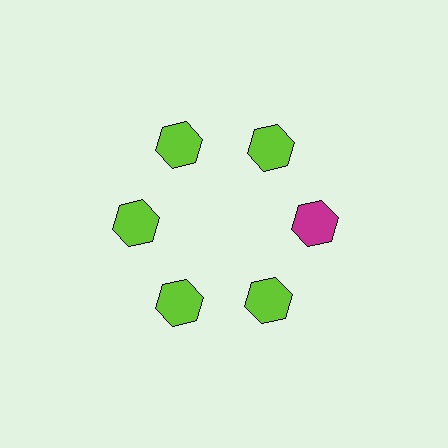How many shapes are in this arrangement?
There are 6 shapes arranged in a ring pattern.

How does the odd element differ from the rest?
It has a different color: magenta instead of lime.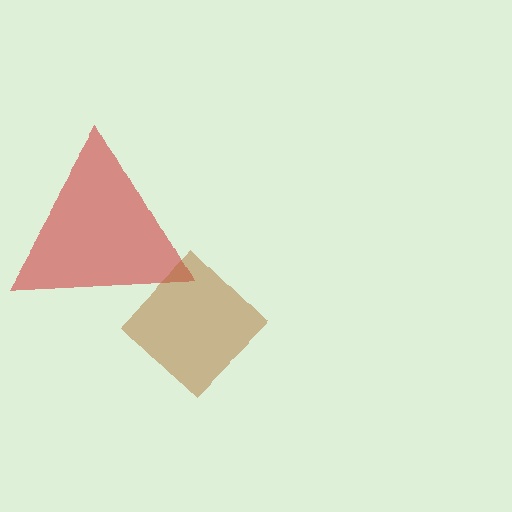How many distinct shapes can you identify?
There are 2 distinct shapes: a red triangle, a brown diamond.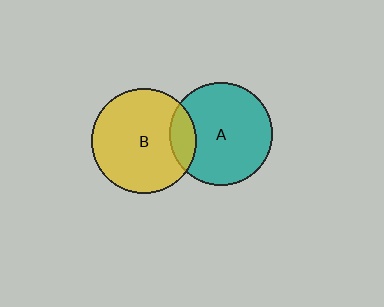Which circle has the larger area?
Circle B (yellow).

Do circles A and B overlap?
Yes.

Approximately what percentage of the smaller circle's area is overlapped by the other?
Approximately 15%.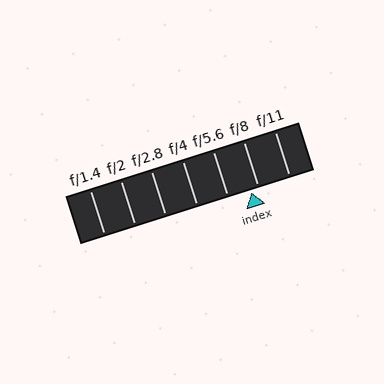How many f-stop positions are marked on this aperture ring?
There are 7 f-stop positions marked.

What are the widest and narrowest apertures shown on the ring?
The widest aperture shown is f/1.4 and the narrowest is f/11.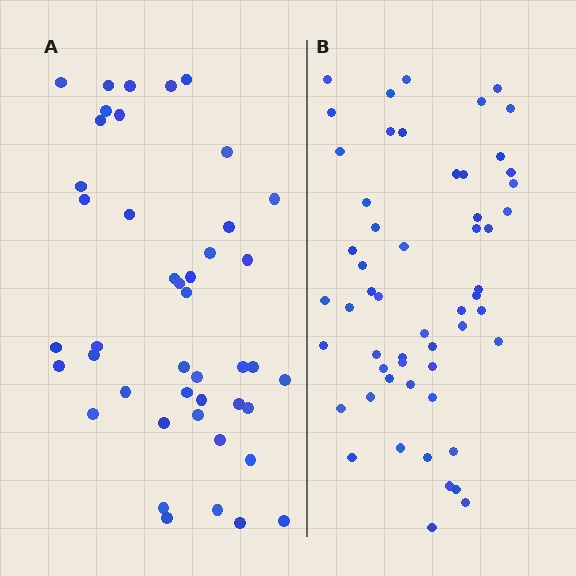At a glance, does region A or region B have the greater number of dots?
Region B (the right region) has more dots.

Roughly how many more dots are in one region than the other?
Region B has roughly 12 or so more dots than region A.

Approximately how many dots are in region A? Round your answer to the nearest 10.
About 40 dots. (The exact count is 44, which rounds to 40.)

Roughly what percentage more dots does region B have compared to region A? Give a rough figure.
About 25% more.